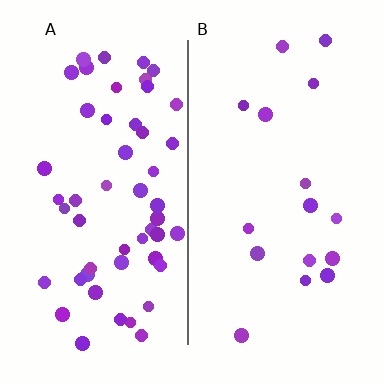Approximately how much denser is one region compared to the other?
Approximately 3.2× — region A over region B.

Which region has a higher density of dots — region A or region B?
A (the left).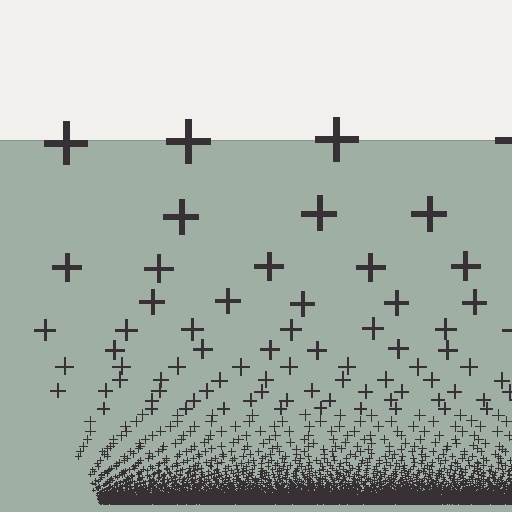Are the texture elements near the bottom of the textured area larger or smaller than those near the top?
Smaller. The gradient is inverted — elements near the bottom are smaller and denser.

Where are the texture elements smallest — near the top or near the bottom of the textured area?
Near the bottom.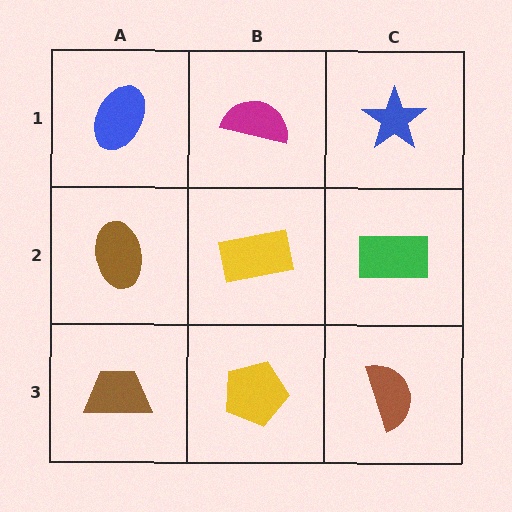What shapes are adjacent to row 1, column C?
A green rectangle (row 2, column C), a magenta semicircle (row 1, column B).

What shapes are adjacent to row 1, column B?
A yellow rectangle (row 2, column B), a blue ellipse (row 1, column A), a blue star (row 1, column C).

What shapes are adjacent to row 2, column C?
A blue star (row 1, column C), a brown semicircle (row 3, column C), a yellow rectangle (row 2, column B).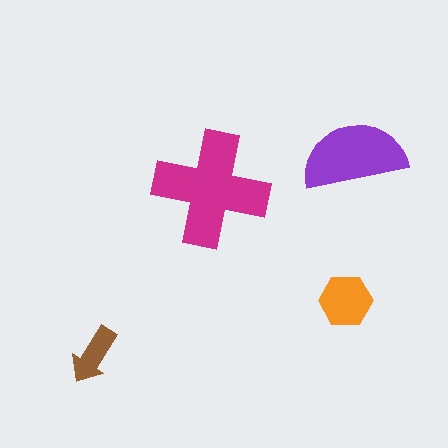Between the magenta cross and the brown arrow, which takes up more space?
The magenta cross.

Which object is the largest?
The magenta cross.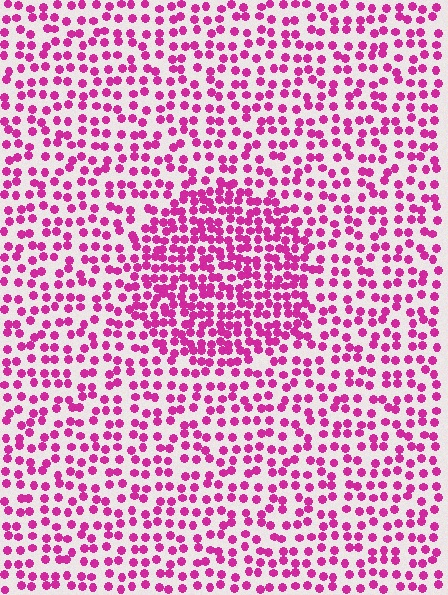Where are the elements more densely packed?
The elements are more densely packed inside the circle boundary.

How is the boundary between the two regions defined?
The boundary is defined by a change in element density (approximately 1.8x ratio). All elements are the same color, size, and shape.